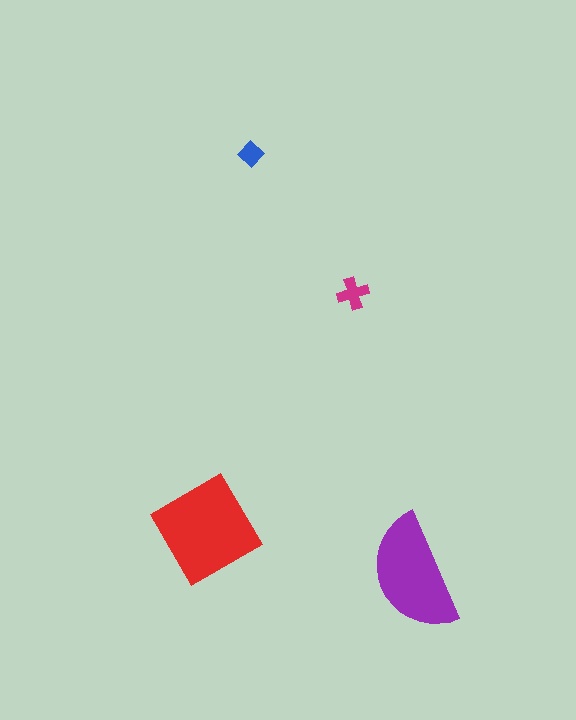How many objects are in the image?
There are 4 objects in the image.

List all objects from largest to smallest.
The red diamond, the purple semicircle, the magenta cross, the blue diamond.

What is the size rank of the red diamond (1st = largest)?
1st.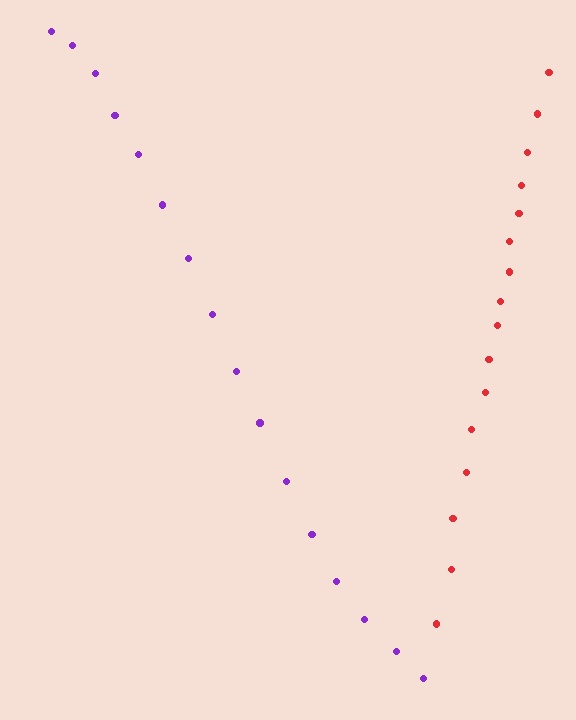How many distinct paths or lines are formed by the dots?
There are 2 distinct paths.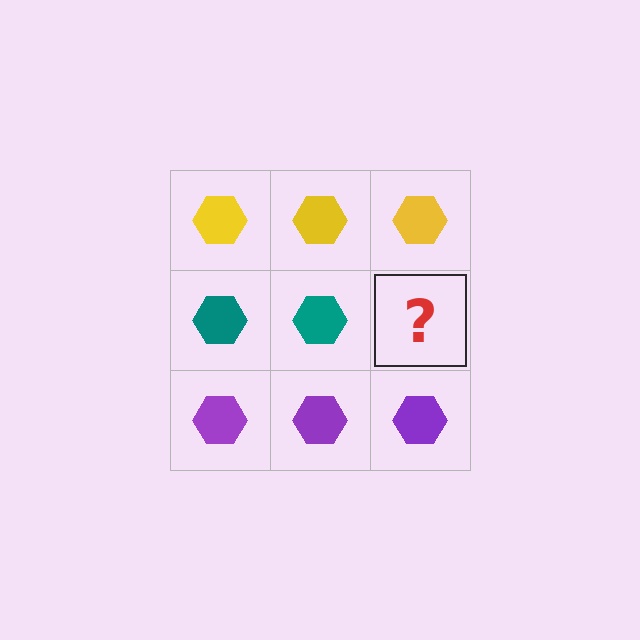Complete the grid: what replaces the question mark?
The question mark should be replaced with a teal hexagon.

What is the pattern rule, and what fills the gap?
The rule is that each row has a consistent color. The gap should be filled with a teal hexagon.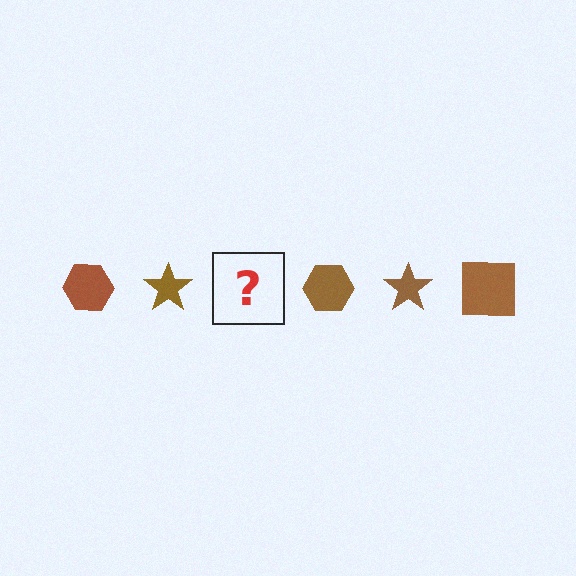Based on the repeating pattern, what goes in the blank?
The blank should be a brown square.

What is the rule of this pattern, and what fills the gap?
The rule is that the pattern cycles through hexagon, star, square shapes in brown. The gap should be filled with a brown square.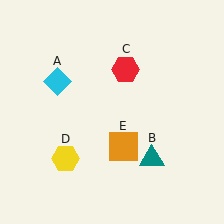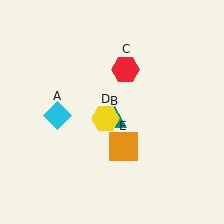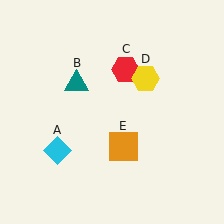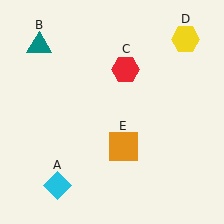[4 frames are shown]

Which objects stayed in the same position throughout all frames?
Red hexagon (object C) and orange square (object E) remained stationary.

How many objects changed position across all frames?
3 objects changed position: cyan diamond (object A), teal triangle (object B), yellow hexagon (object D).